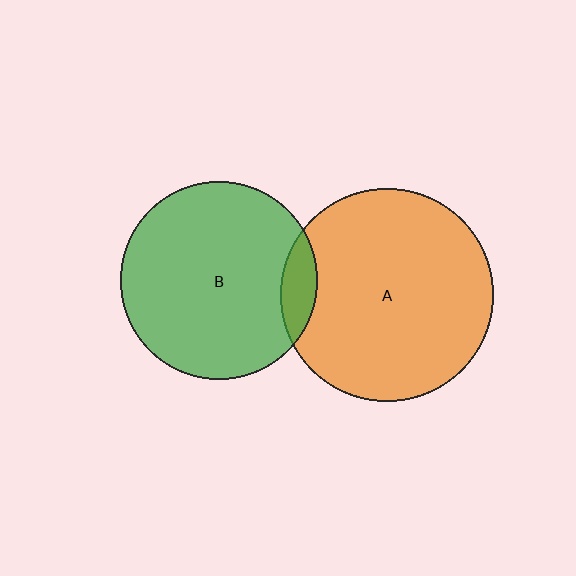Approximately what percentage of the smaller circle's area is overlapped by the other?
Approximately 10%.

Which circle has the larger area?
Circle A (orange).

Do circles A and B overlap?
Yes.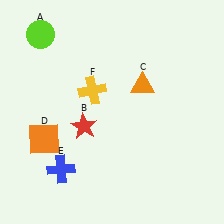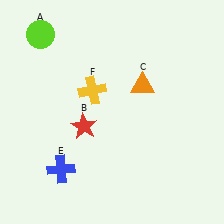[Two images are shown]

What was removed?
The orange square (D) was removed in Image 2.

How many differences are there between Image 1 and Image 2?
There is 1 difference between the two images.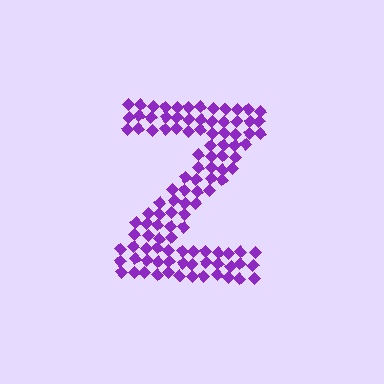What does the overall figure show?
The overall figure shows the letter Z.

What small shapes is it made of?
It is made of small diamonds.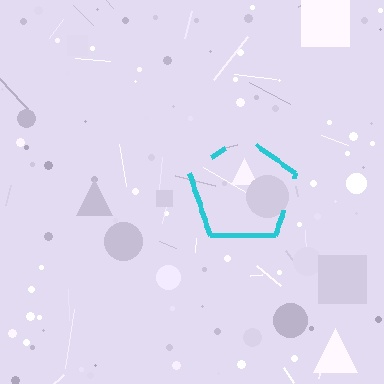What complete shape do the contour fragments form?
The contour fragments form a pentagon.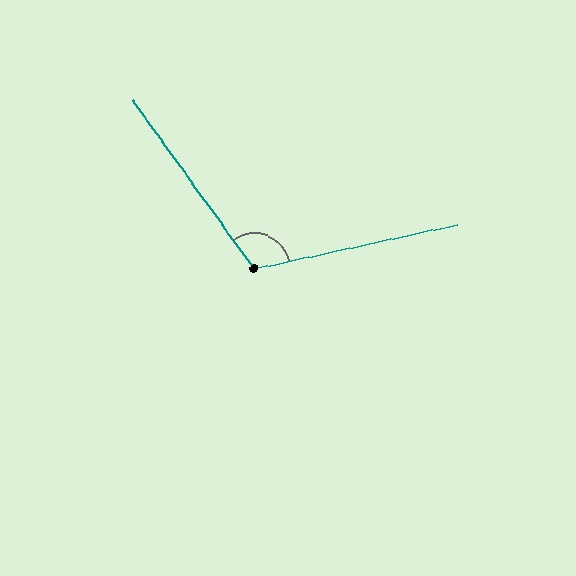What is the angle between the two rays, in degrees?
Approximately 114 degrees.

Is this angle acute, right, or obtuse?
It is obtuse.